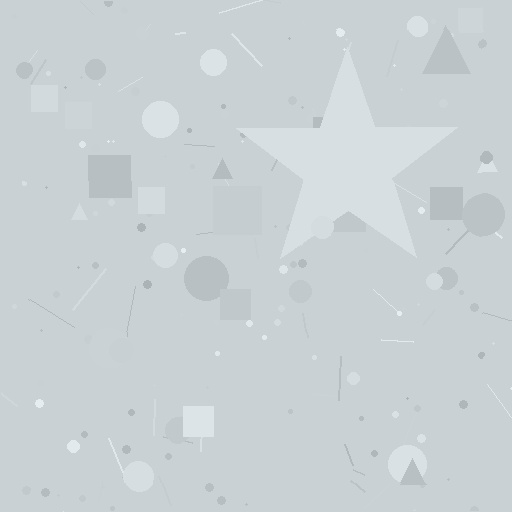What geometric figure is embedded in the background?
A star is embedded in the background.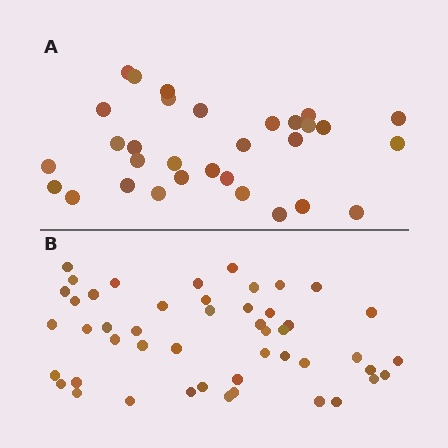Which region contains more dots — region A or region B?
Region B (the bottom region) has more dots.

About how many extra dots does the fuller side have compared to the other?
Region B has approximately 15 more dots than region A.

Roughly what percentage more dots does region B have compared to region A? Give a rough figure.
About 55% more.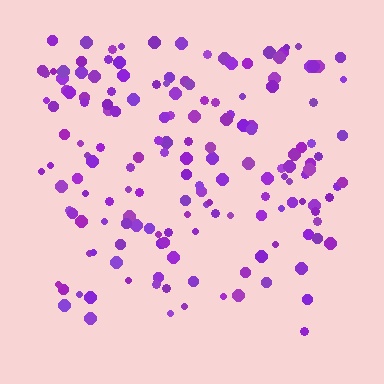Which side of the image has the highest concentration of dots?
The top.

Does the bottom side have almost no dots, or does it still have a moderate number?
Still a moderate number, just noticeably fewer than the top.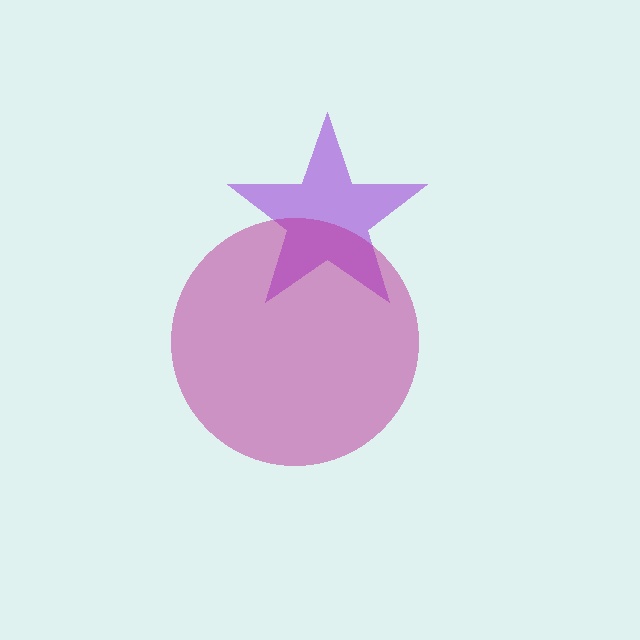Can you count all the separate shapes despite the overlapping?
Yes, there are 2 separate shapes.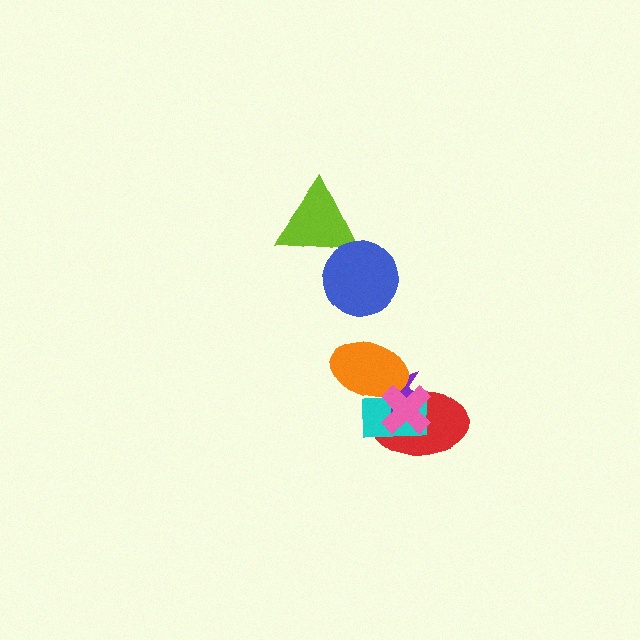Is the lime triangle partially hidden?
Yes, it is partially covered by another shape.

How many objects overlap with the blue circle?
1 object overlaps with the blue circle.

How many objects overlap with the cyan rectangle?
4 objects overlap with the cyan rectangle.